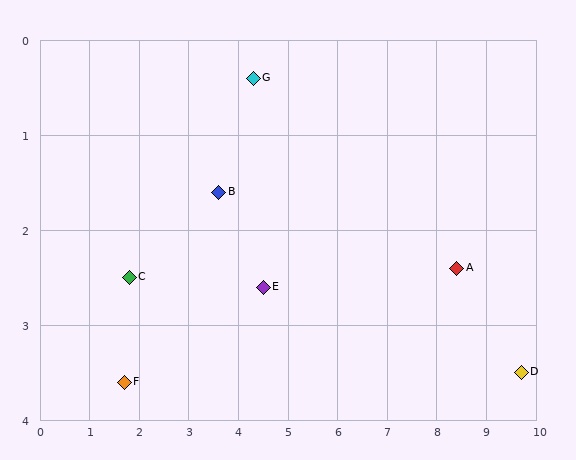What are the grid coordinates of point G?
Point G is at approximately (4.3, 0.4).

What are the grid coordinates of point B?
Point B is at approximately (3.6, 1.6).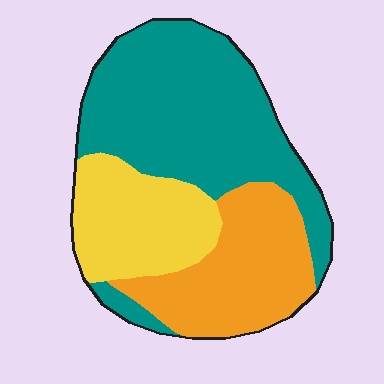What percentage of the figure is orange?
Orange covers 28% of the figure.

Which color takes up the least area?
Yellow, at roughly 25%.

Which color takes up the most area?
Teal, at roughly 50%.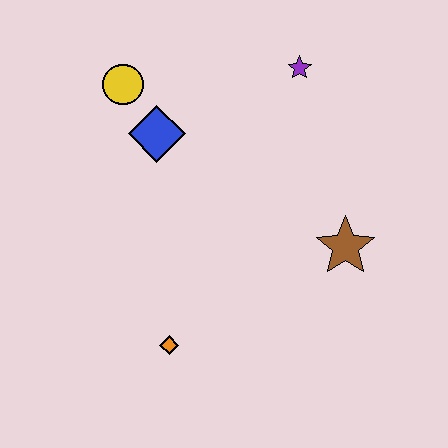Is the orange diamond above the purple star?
No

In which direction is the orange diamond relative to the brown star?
The orange diamond is to the left of the brown star.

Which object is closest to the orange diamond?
The brown star is closest to the orange diamond.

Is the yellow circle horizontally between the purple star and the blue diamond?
No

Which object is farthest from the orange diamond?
The purple star is farthest from the orange diamond.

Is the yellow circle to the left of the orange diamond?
Yes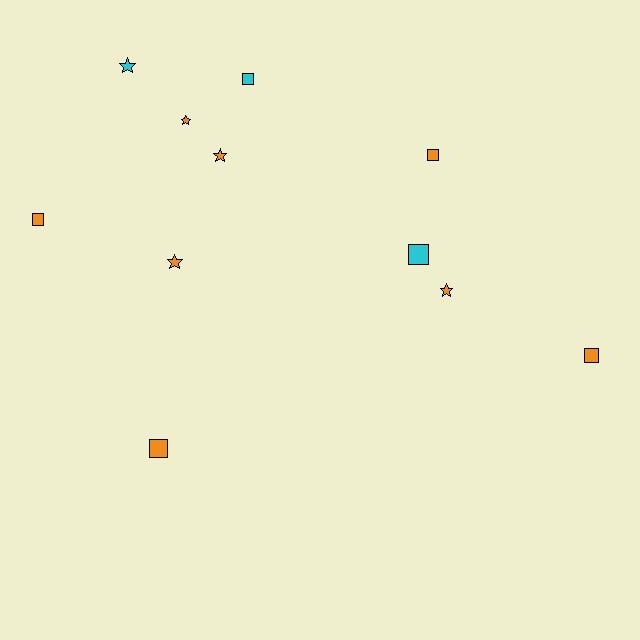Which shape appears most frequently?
Square, with 6 objects.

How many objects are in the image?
There are 11 objects.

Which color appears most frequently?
Orange, with 8 objects.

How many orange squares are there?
There are 4 orange squares.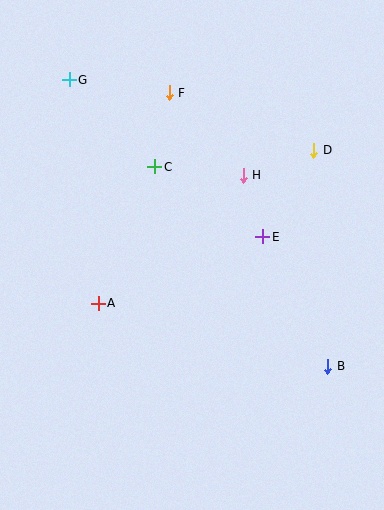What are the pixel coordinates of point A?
Point A is at (98, 303).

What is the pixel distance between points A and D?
The distance between A and D is 264 pixels.